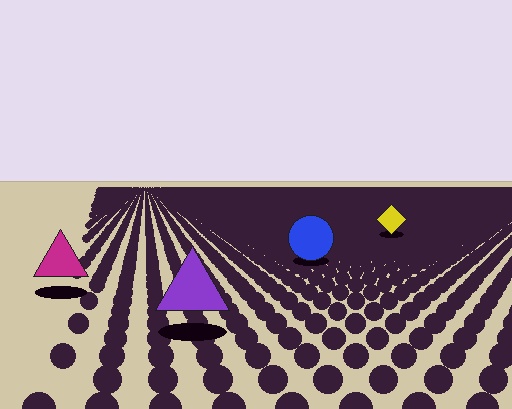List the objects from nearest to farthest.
From nearest to farthest: the purple triangle, the magenta triangle, the blue circle, the yellow diamond.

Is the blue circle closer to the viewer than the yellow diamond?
Yes. The blue circle is closer — you can tell from the texture gradient: the ground texture is coarser near it.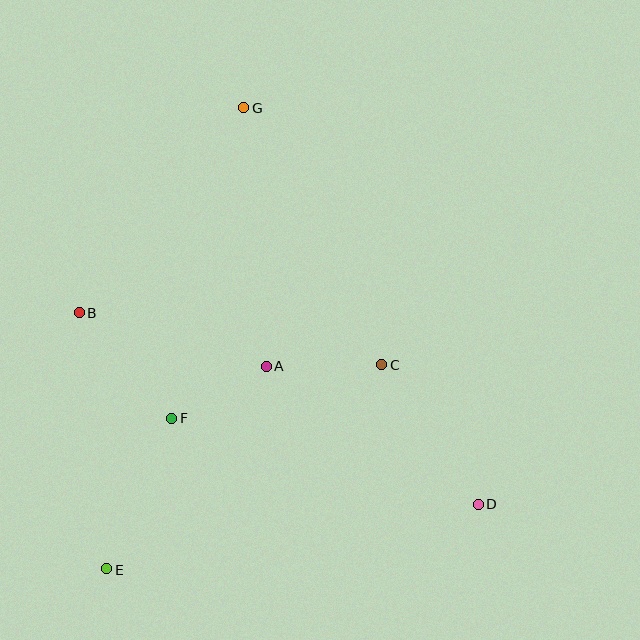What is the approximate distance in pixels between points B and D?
The distance between B and D is approximately 442 pixels.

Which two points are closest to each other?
Points A and F are closest to each other.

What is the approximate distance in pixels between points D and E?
The distance between D and E is approximately 376 pixels.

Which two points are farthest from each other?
Points E and G are farthest from each other.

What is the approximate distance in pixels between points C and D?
The distance between C and D is approximately 170 pixels.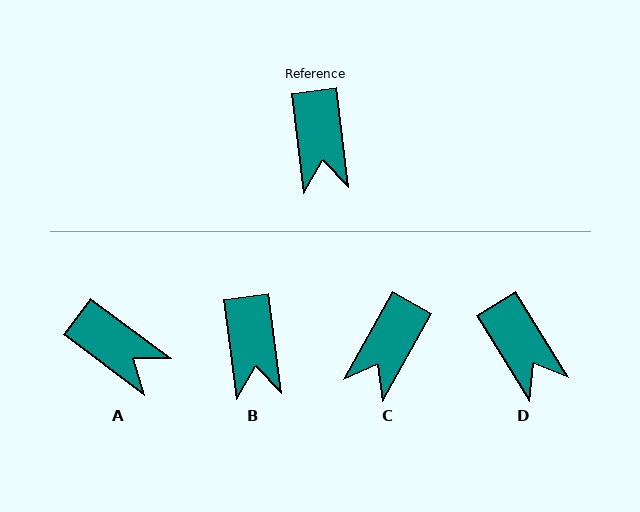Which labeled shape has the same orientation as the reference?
B.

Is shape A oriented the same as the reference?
No, it is off by about 46 degrees.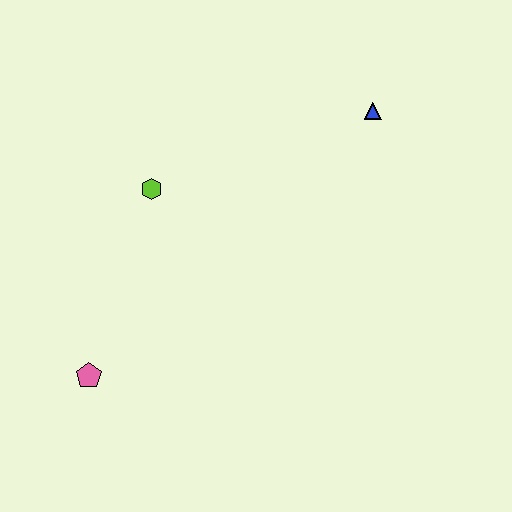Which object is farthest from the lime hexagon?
The blue triangle is farthest from the lime hexagon.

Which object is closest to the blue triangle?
The lime hexagon is closest to the blue triangle.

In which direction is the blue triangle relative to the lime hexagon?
The blue triangle is to the right of the lime hexagon.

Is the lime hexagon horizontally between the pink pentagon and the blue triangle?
Yes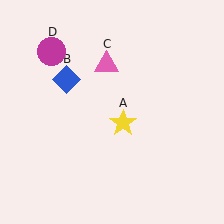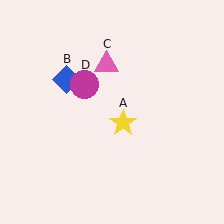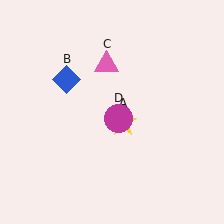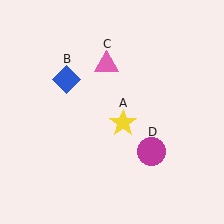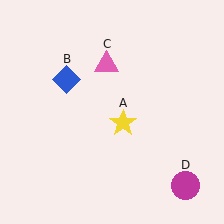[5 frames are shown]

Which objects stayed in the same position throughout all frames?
Yellow star (object A) and blue diamond (object B) and pink triangle (object C) remained stationary.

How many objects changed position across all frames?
1 object changed position: magenta circle (object D).